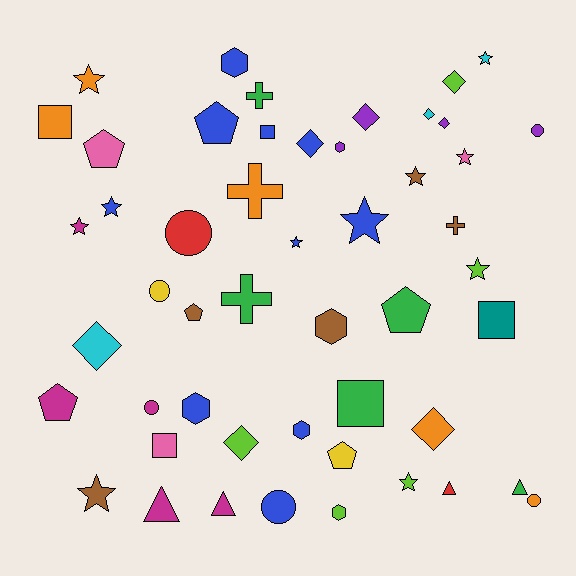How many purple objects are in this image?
There are 4 purple objects.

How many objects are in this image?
There are 50 objects.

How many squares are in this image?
There are 5 squares.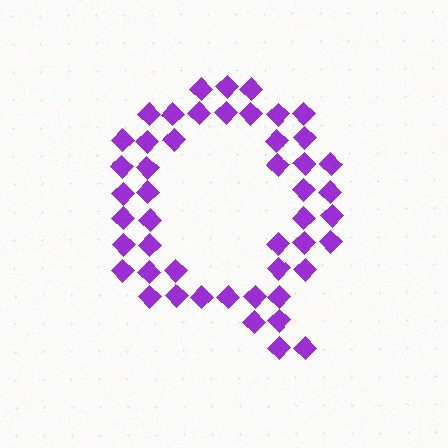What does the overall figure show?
The overall figure shows the letter Q.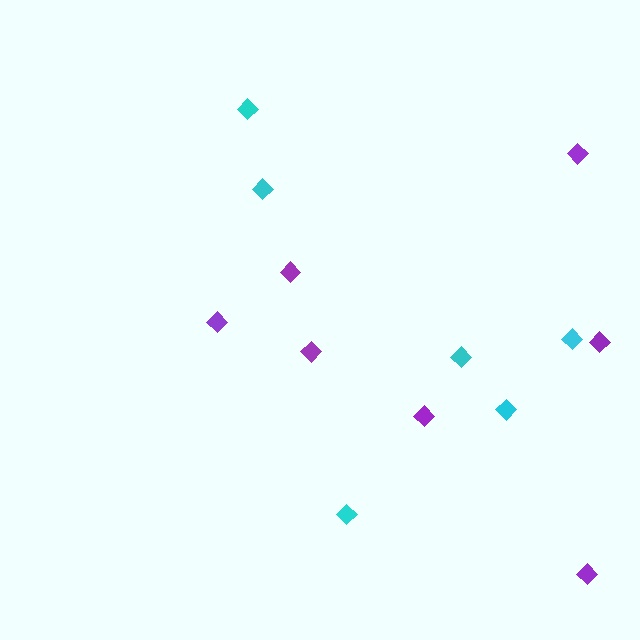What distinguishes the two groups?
There are 2 groups: one group of cyan diamonds (6) and one group of purple diamonds (7).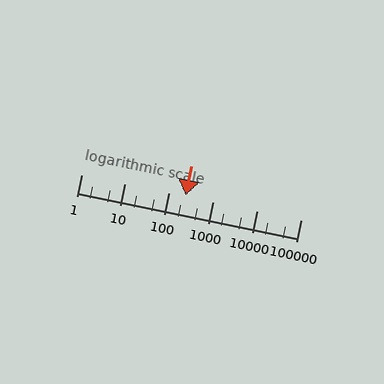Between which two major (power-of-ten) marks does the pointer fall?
The pointer is between 100 and 1000.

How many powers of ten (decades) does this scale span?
The scale spans 5 decades, from 1 to 100000.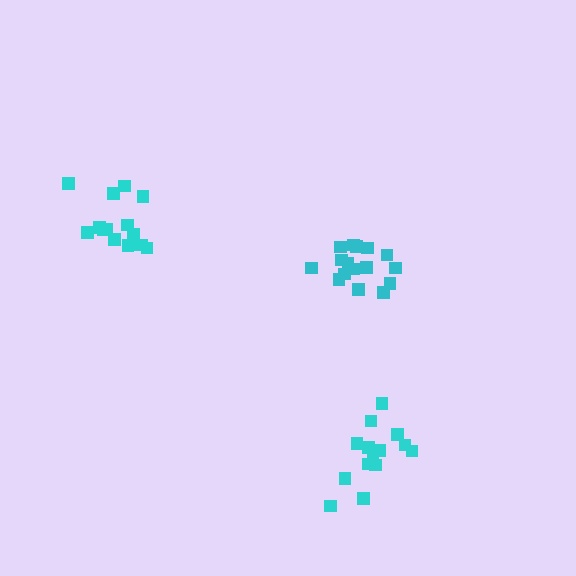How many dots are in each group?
Group 1: 16 dots, Group 2: 14 dots, Group 3: 15 dots (45 total).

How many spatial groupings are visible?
There are 3 spatial groupings.